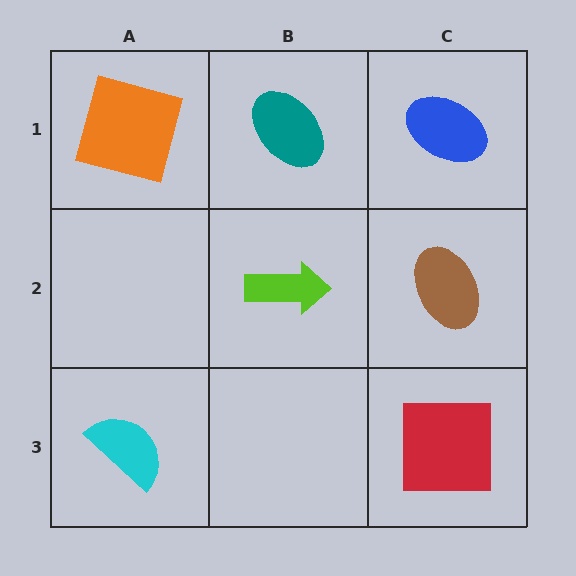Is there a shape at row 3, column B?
No, that cell is empty.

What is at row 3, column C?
A red square.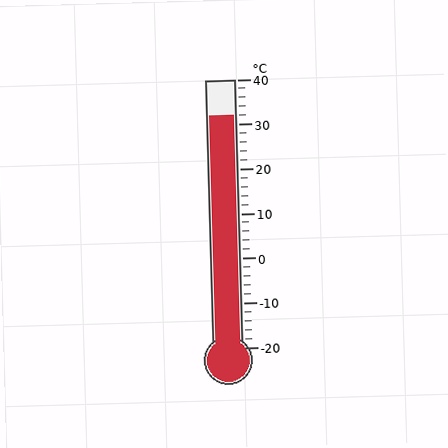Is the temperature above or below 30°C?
The temperature is above 30°C.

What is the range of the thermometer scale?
The thermometer scale ranges from -20°C to 40°C.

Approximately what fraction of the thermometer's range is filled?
The thermometer is filled to approximately 85% of its range.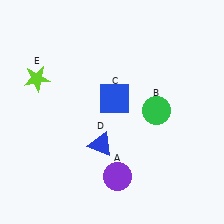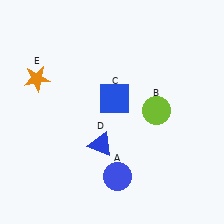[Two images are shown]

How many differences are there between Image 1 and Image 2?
There are 3 differences between the two images.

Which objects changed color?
A changed from purple to blue. B changed from green to lime. E changed from lime to orange.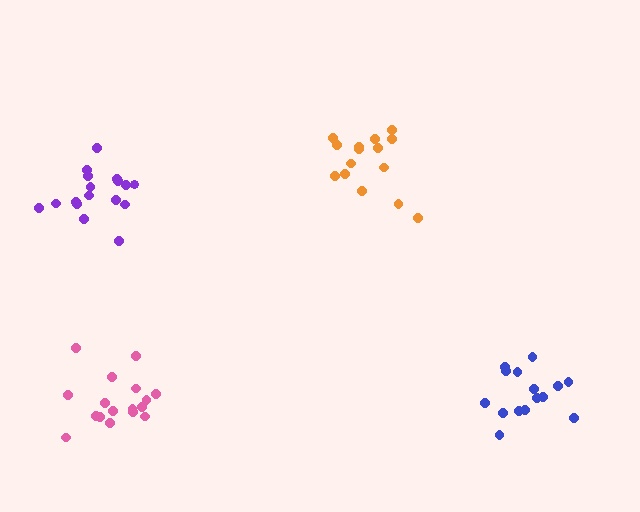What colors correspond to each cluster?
The clusters are colored: blue, pink, purple, orange.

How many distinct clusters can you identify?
There are 4 distinct clusters.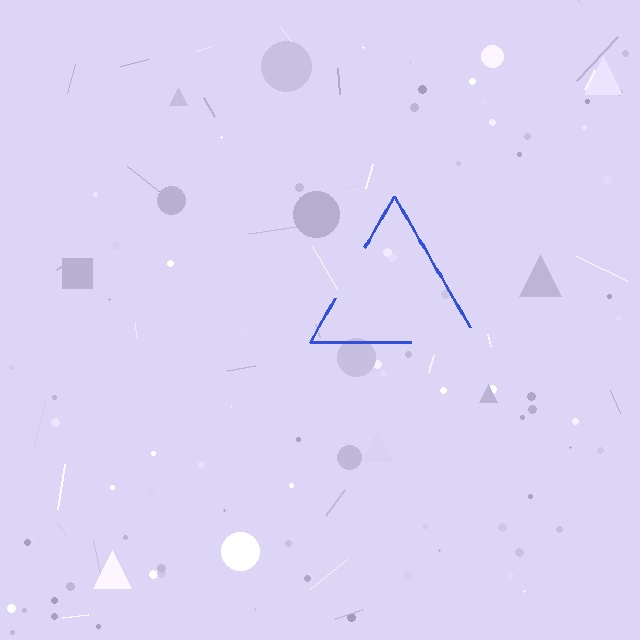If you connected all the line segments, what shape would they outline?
They would outline a triangle.